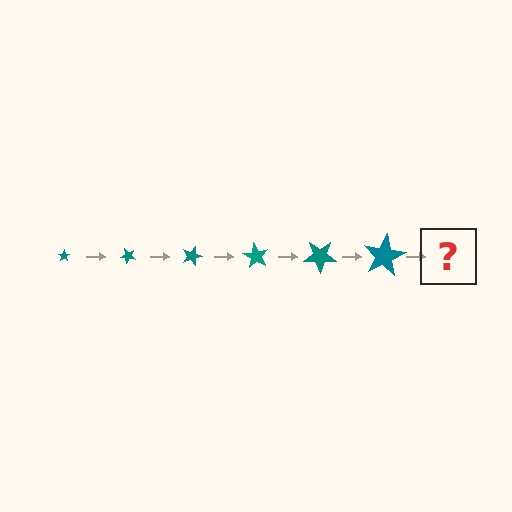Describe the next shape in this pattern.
It should be a star, larger than the previous one and rotated 270 degrees from the start.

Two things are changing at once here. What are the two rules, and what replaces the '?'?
The two rules are that the star grows larger each step and it rotates 45 degrees each step. The '?' should be a star, larger than the previous one and rotated 270 degrees from the start.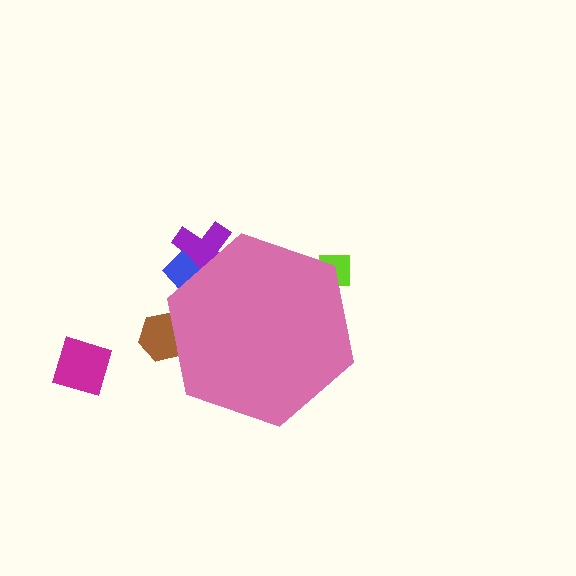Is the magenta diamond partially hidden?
No, the magenta diamond is fully visible.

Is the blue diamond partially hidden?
Yes, the blue diamond is partially hidden behind the pink hexagon.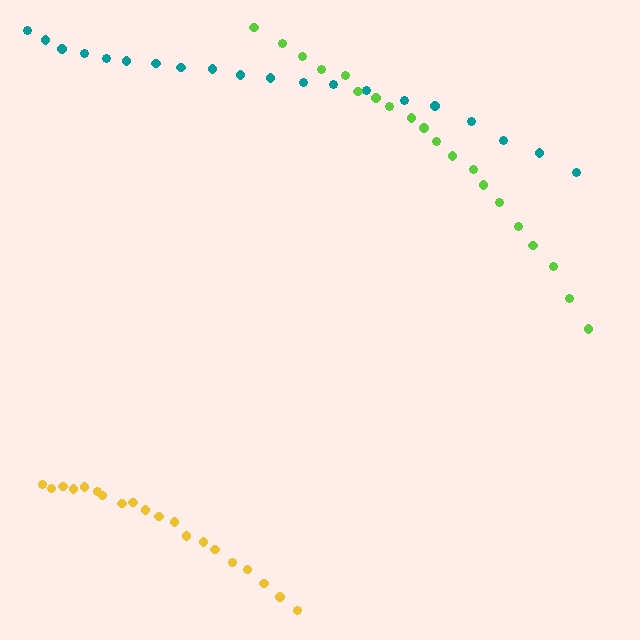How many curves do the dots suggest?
There are 3 distinct paths.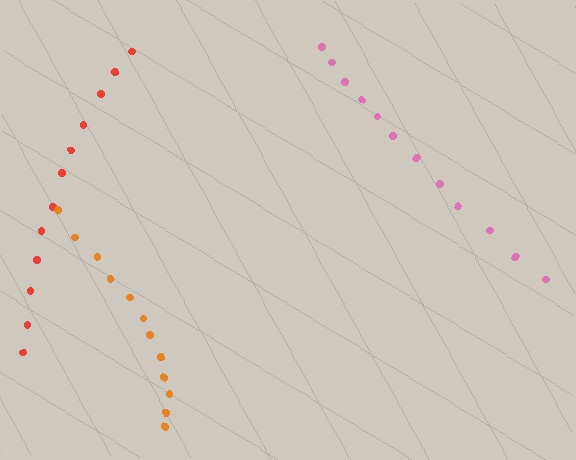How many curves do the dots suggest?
There are 3 distinct paths.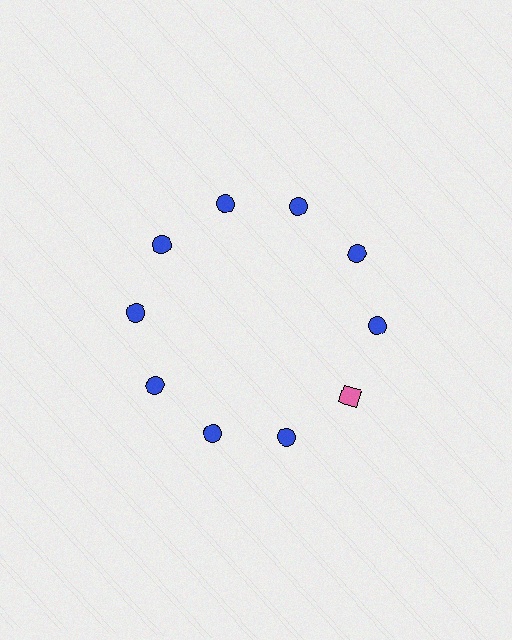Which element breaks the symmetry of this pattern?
The pink square at roughly the 4 o'clock position breaks the symmetry. All other shapes are blue circles.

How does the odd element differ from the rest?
It differs in both color (pink instead of blue) and shape (square instead of circle).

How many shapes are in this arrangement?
There are 10 shapes arranged in a ring pattern.